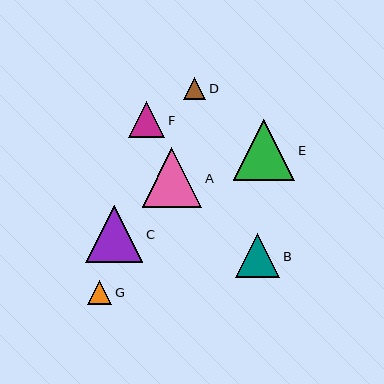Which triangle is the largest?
Triangle E is the largest with a size of approximately 61 pixels.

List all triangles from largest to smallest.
From largest to smallest: E, A, C, B, F, G, D.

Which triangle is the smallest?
Triangle D is the smallest with a size of approximately 22 pixels.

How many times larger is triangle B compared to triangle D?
Triangle B is approximately 2.0 times the size of triangle D.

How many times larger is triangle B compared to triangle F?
Triangle B is approximately 1.2 times the size of triangle F.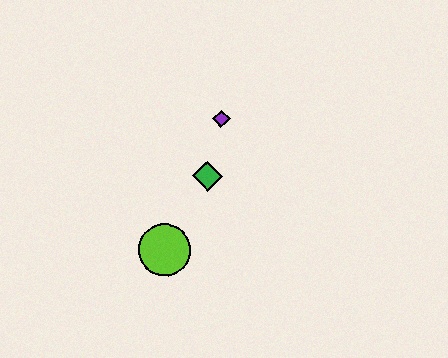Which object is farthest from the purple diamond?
The lime circle is farthest from the purple diamond.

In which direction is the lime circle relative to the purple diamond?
The lime circle is below the purple diamond.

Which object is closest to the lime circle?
The green diamond is closest to the lime circle.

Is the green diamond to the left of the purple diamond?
Yes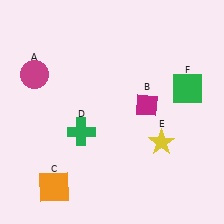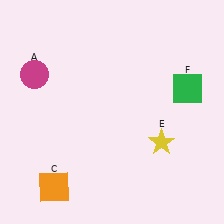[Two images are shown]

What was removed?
The magenta diamond (B), the green cross (D) were removed in Image 2.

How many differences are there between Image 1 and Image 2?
There are 2 differences between the two images.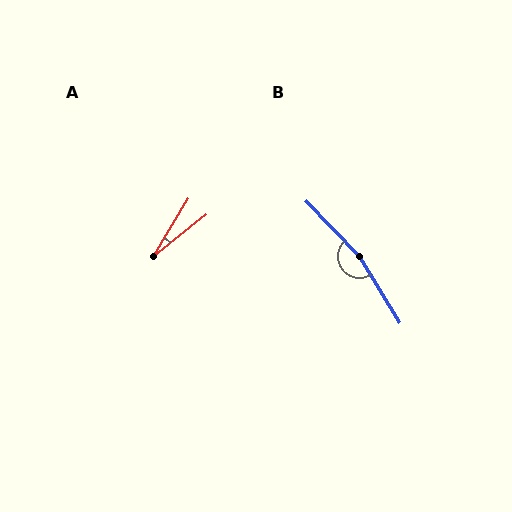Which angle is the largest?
B, at approximately 167 degrees.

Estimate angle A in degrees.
Approximately 20 degrees.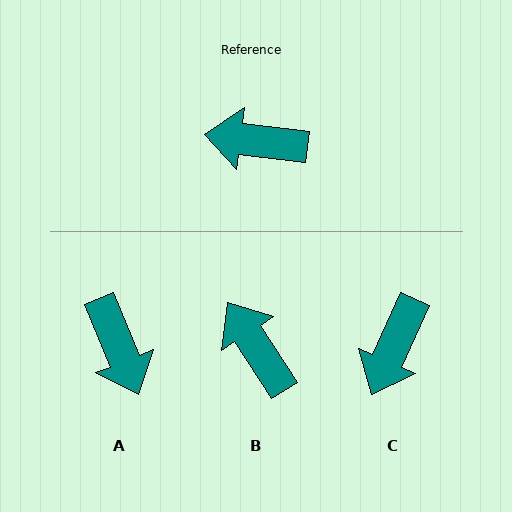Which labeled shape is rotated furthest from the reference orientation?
A, about 119 degrees away.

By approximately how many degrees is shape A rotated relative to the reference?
Approximately 119 degrees counter-clockwise.